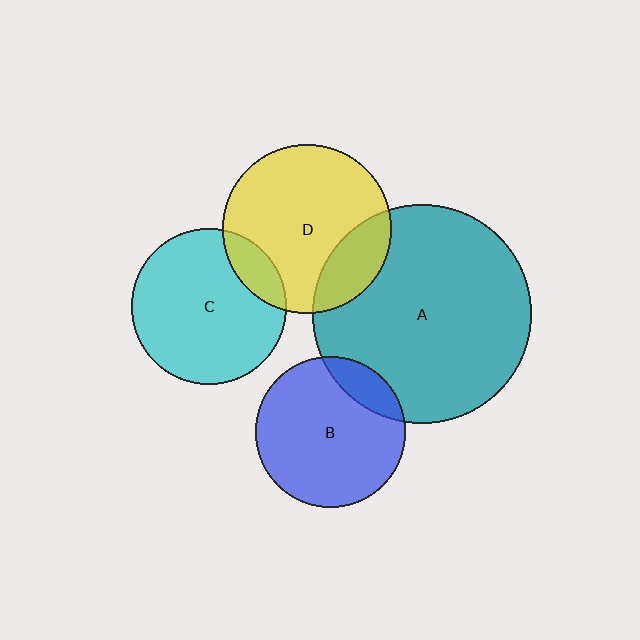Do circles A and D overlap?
Yes.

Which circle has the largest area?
Circle A (teal).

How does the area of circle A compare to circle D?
Approximately 1.7 times.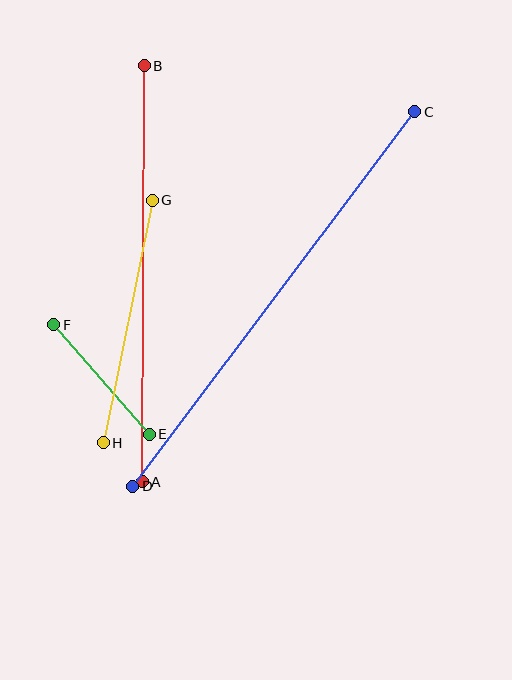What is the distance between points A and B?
The distance is approximately 416 pixels.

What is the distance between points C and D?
The distance is approximately 469 pixels.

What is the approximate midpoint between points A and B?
The midpoint is at approximately (143, 274) pixels.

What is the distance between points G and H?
The distance is approximately 247 pixels.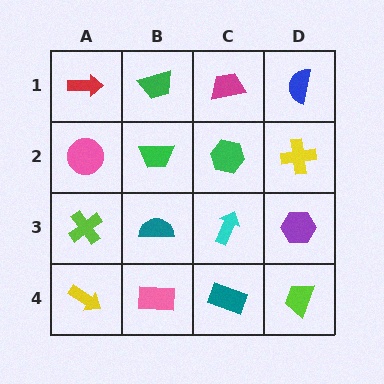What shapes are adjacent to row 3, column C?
A green hexagon (row 2, column C), a teal rectangle (row 4, column C), a teal semicircle (row 3, column B), a purple hexagon (row 3, column D).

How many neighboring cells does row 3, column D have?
3.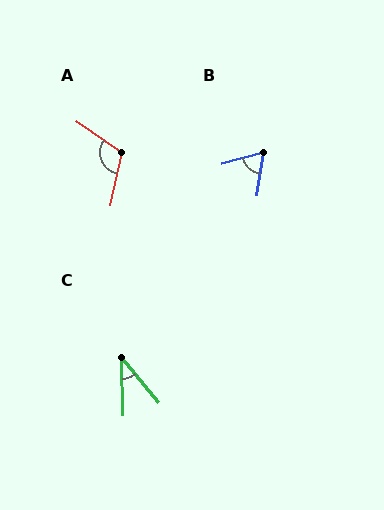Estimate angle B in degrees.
Approximately 67 degrees.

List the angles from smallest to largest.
C (38°), B (67°), A (113°).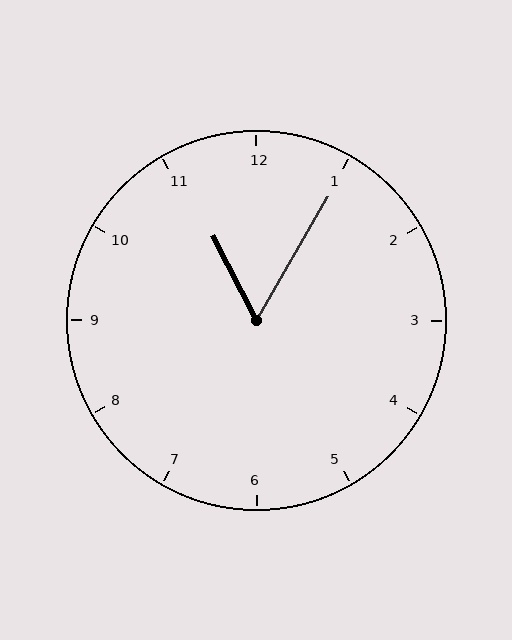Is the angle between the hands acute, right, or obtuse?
It is acute.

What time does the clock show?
11:05.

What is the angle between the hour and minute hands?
Approximately 58 degrees.